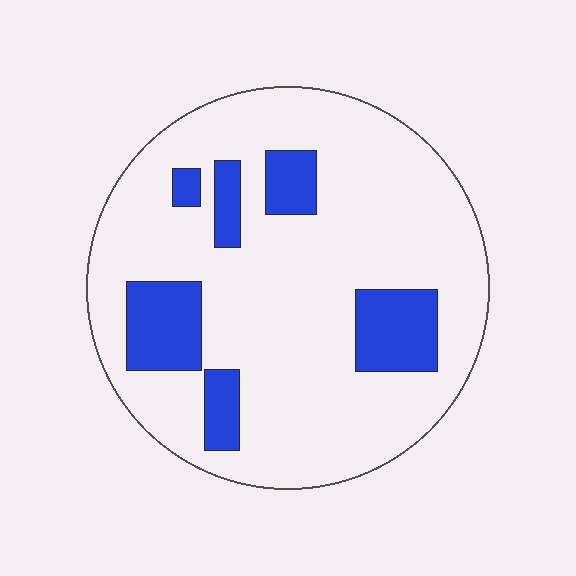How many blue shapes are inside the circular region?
6.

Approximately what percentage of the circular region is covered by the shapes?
Approximately 20%.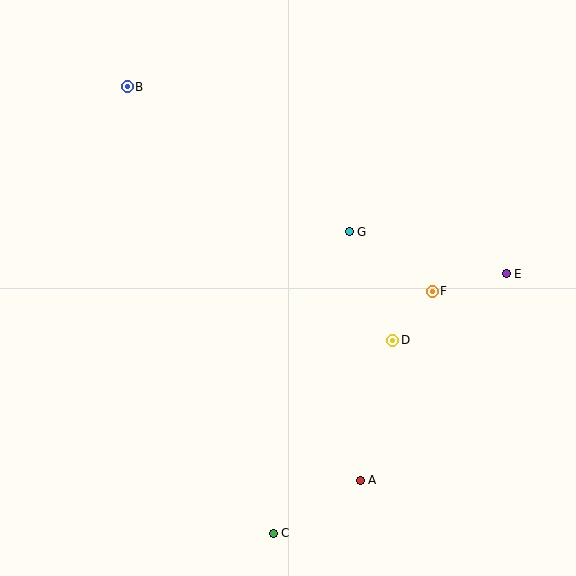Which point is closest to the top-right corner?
Point E is closest to the top-right corner.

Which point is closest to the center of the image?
Point G at (349, 232) is closest to the center.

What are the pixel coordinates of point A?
Point A is at (360, 480).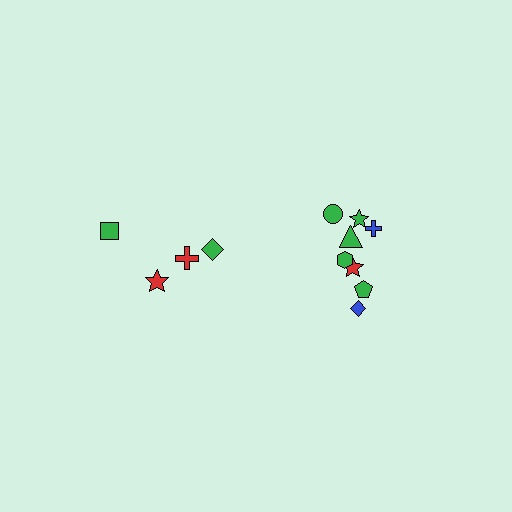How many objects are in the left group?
There are 4 objects.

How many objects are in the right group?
There are 8 objects.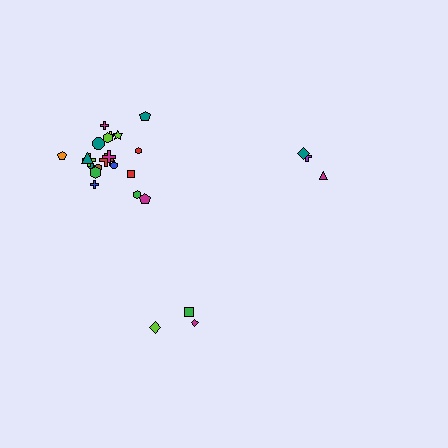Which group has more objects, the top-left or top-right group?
The top-left group.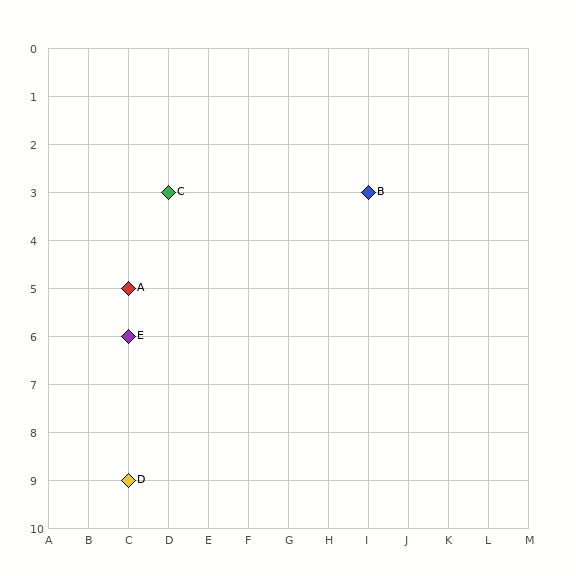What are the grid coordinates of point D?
Point D is at grid coordinates (C, 9).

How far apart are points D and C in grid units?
Points D and C are 1 column and 6 rows apart (about 6.1 grid units diagonally).